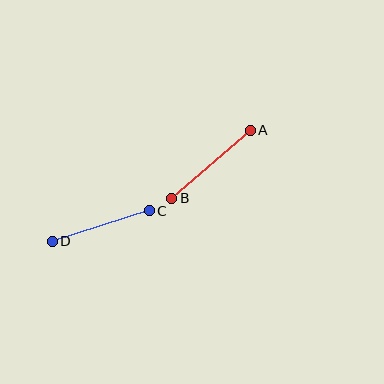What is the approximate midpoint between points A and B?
The midpoint is at approximately (211, 164) pixels.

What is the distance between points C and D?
The distance is approximately 102 pixels.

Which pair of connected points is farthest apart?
Points A and B are farthest apart.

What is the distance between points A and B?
The distance is approximately 104 pixels.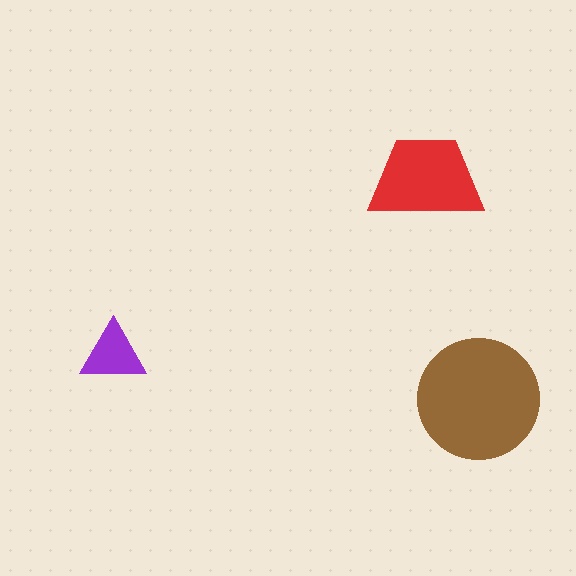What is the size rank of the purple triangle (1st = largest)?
3rd.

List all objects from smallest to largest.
The purple triangle, the red trapezoid, the brown circle.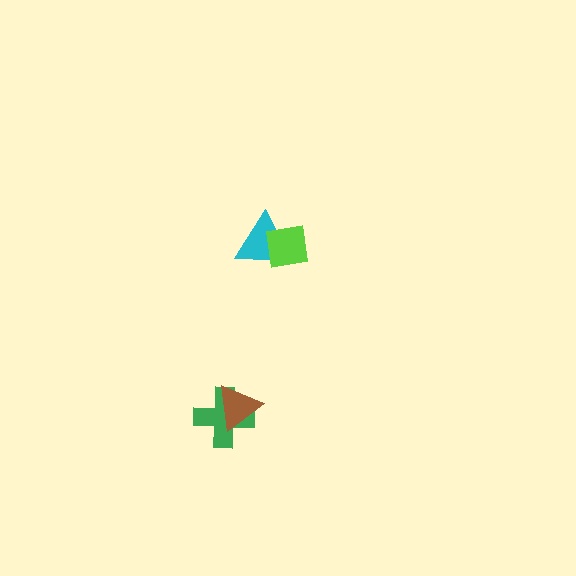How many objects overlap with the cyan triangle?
1 object overlaps with the cyan triangle.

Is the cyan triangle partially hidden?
Yes, it is partially covered by another shape.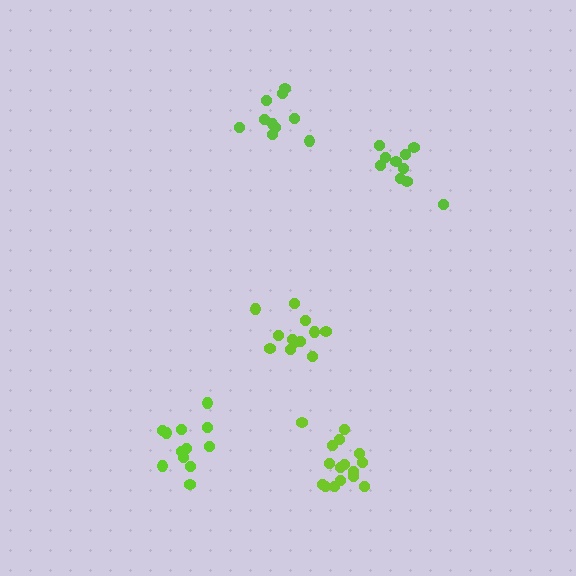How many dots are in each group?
Group 1: 12 dots, Group 2: 12 dots, Group 3: 10 dots, Group 4: 16 dots, Group 5: 10 dots (60 total).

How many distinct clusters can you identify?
There are 5 distinct clusters.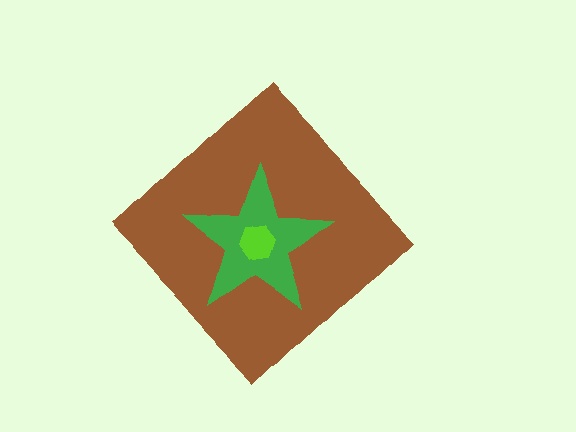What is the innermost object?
The lime hexagon.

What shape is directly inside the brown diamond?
The green star.